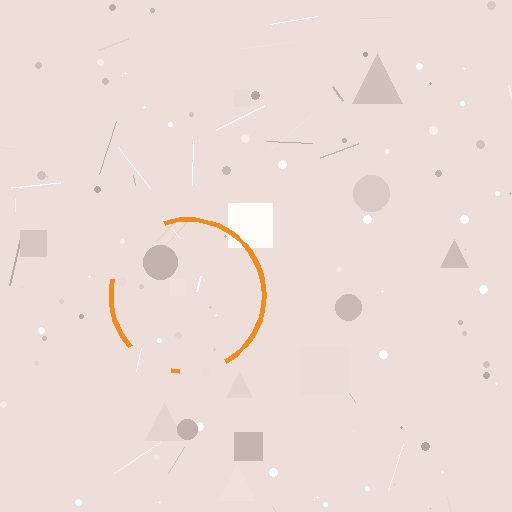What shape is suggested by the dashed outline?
The dashed outline suggests a circle.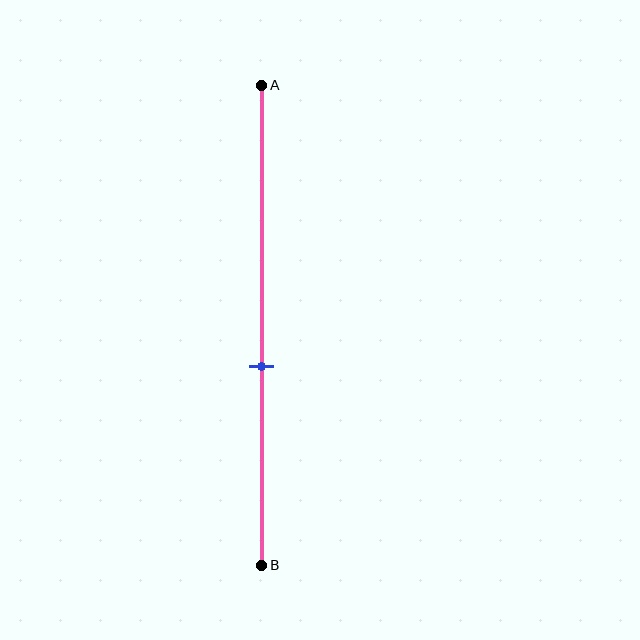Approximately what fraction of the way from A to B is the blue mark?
The blue mark is approximately 60% of the way from A to B.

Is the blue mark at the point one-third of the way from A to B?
No, the mark is at about 60% from A, not at the 33% one-third point.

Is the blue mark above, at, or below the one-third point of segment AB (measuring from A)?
The blue mark is below the one-third point of segment AB.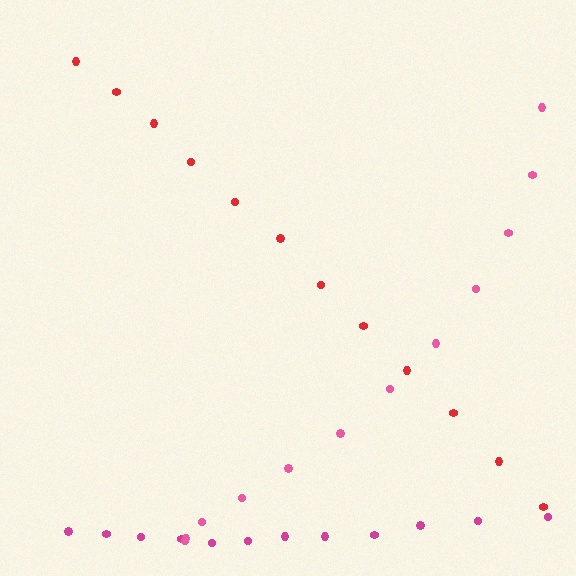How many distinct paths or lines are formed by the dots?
There are 3 distinct paths.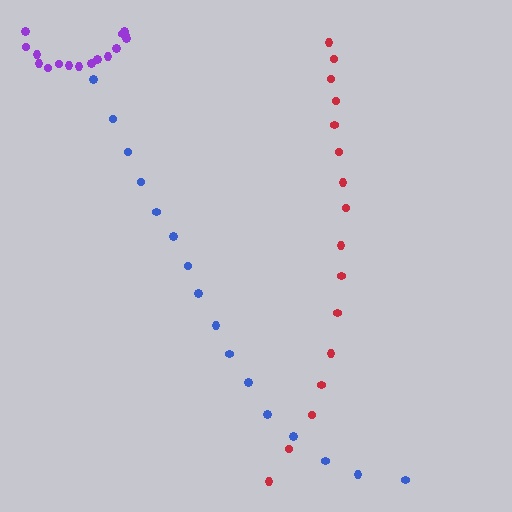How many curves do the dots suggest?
There are 3 distinct paths.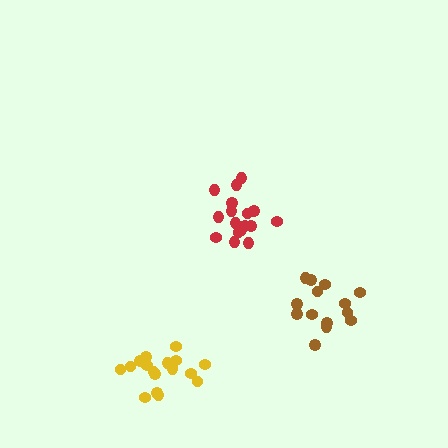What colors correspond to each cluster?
The clusters are colored: red, yellow, brown.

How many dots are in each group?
Group 1: 17 dots, Group 2: 18 dots, Group 3: 14 dots (49 total).